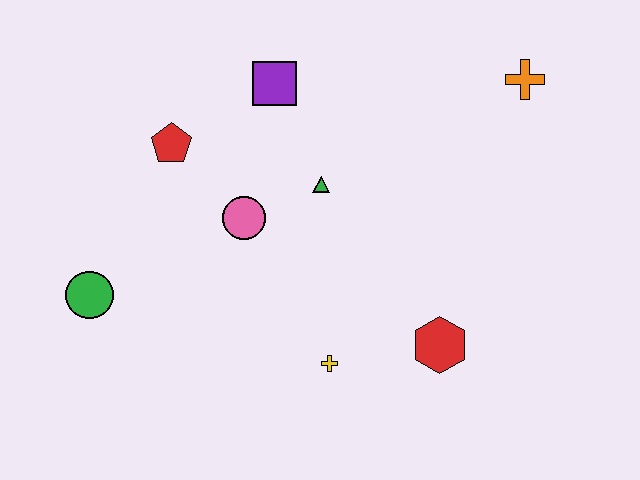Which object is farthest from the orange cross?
The green circle is farthest from the orange cross.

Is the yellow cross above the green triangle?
No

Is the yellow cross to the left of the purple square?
No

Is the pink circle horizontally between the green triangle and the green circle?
Yes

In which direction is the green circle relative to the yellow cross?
The green circle is to the left of the yellow cross.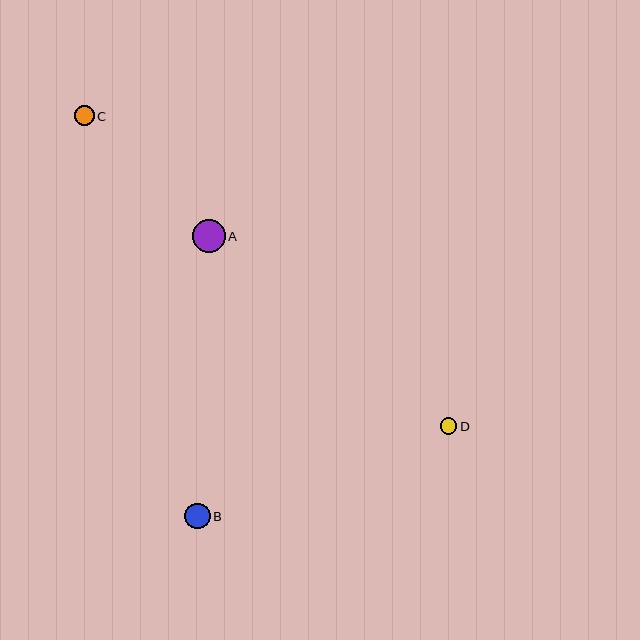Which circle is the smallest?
Circle D is the smallest with a size of approximately 17 pixels.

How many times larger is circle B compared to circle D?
Circle B is approximately 1.5 times the size of circle D.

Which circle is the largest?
Circle A is the largest with a size of approximately 33 pixels.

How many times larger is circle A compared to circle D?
Circle A is approximately 2.0 times the size of circle D.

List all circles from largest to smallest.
From largest to smallest: A, B, C, D.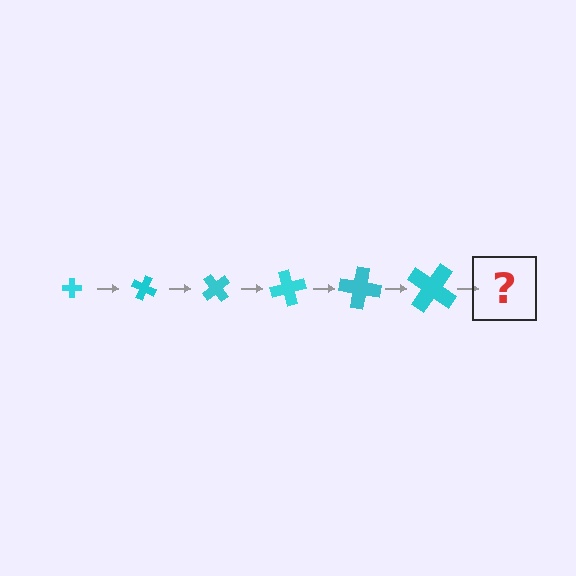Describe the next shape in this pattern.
It should be a cross, larger than the previous one and rotated 150 degrees from the start.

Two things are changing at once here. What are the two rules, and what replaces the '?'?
The two rules are that the cross grows larger each step and it rotates 25 degrees each step. The '?' should be a cross, larger than the previous one and rotated 150 degrees from the start.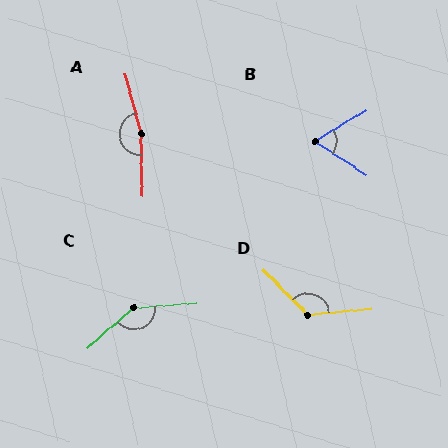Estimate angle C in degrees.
Approximately 143 degrees.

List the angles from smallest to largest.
B (65°), D (129°), C (143°), A (166°).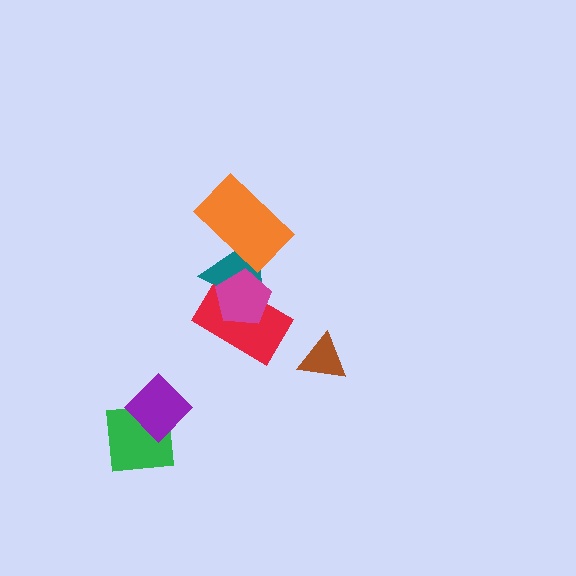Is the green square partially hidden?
Yes, it is partially covered by another shape.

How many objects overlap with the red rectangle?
2 objects overlap with the red rectangle.